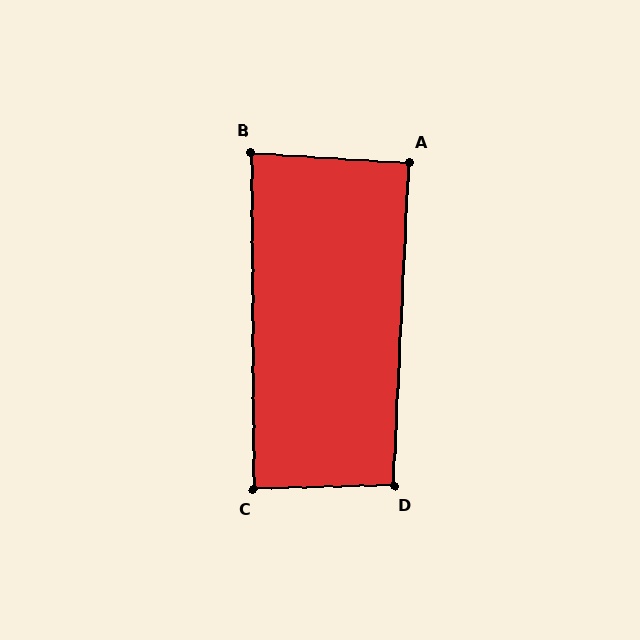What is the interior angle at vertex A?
Approximately 91 degrees (approximately right).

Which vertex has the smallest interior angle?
B, at approximately 86 degrees.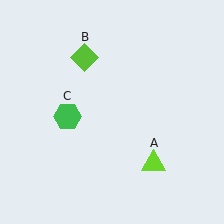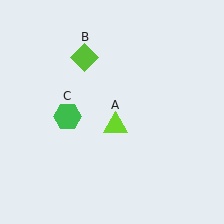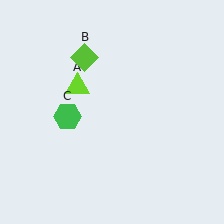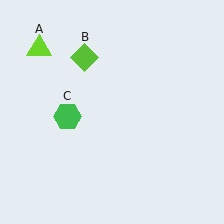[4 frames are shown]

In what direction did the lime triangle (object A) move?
The lime triangle (object A) moved up and to the left.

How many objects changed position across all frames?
1 object changed position: lime triangle (object A).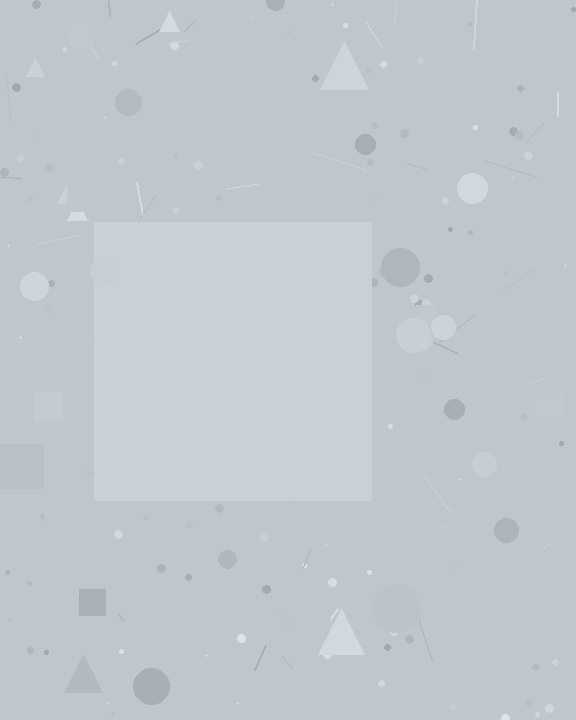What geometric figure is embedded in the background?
A square is embedded in the background.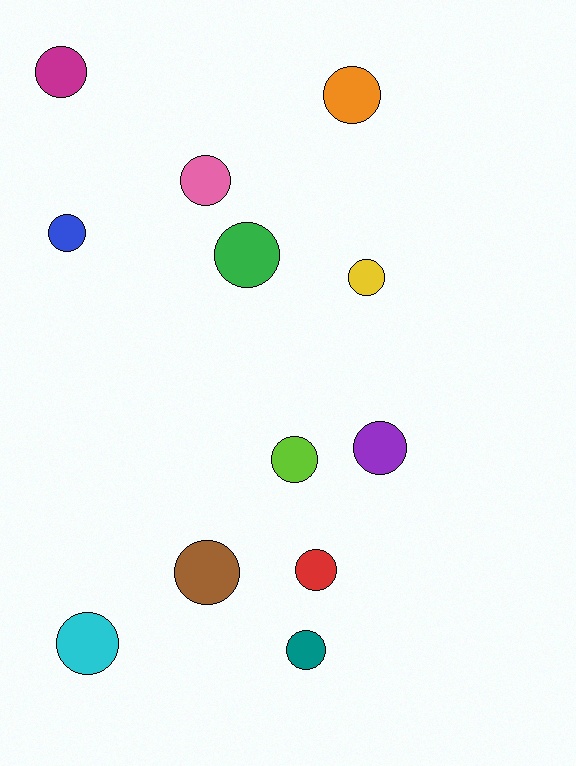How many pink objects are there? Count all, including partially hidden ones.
There is 1 pink object.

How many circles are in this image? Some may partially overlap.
There are 12 circles.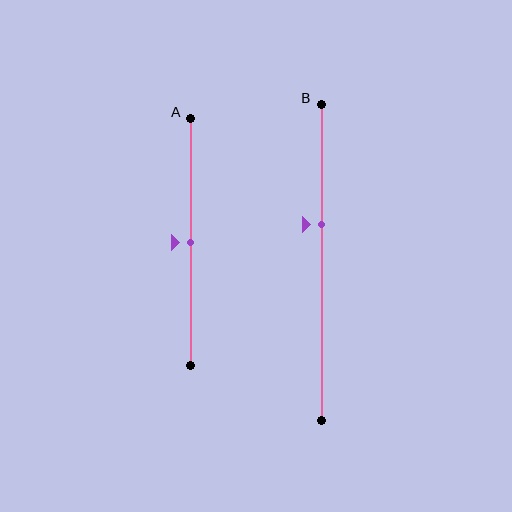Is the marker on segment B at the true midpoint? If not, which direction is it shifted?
No, the marker on segment B is shifted upward by about 12% of the segment length.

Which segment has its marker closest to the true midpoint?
Segment A has its marker closest to the true midpoint.